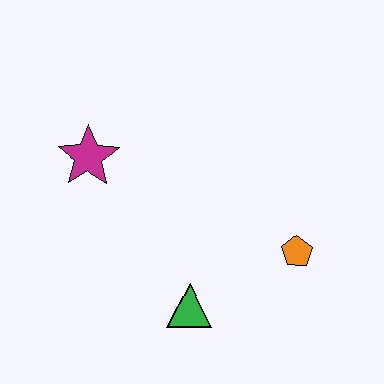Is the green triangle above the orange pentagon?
No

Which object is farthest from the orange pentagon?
The magenta star is farthest from the orange pentagon.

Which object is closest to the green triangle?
The orange pentagon is closest to the green triangle.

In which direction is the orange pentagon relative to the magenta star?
The orange pentagon is to the right of the magenta star.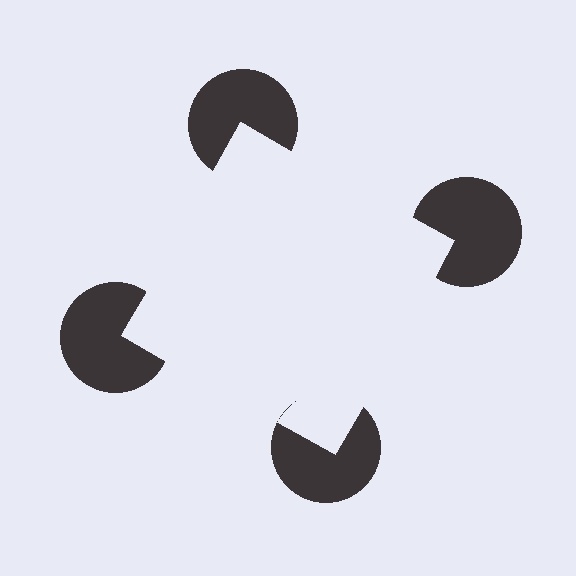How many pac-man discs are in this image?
There are 4 — one at each vertex of the illusory square.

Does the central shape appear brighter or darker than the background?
It typically appears slightly brighter than the background, even though no actual brightness change is drawn.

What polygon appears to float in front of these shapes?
An illusory square — its edges are inferred from the aligned wedge cuts in the pac-man discs, not physically drawn.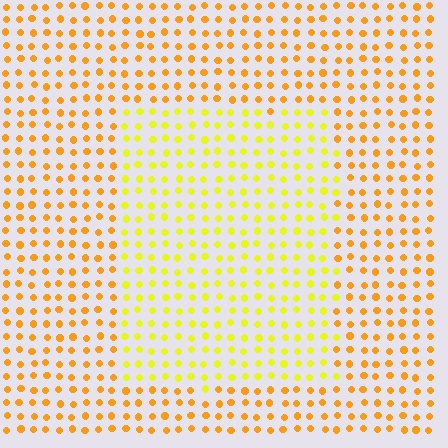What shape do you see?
I see a rectangle.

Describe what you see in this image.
The image is filled with small orange elements in a uniform arrangement. A rectangle-shaped region is visible where the elements are tinted to a slightly different hue, forming a subtle color boundary.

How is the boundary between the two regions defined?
The boundary is defined purely by a slight shift in hue (about 30 degrees). Spacing, size, and orientation are identical on both sides.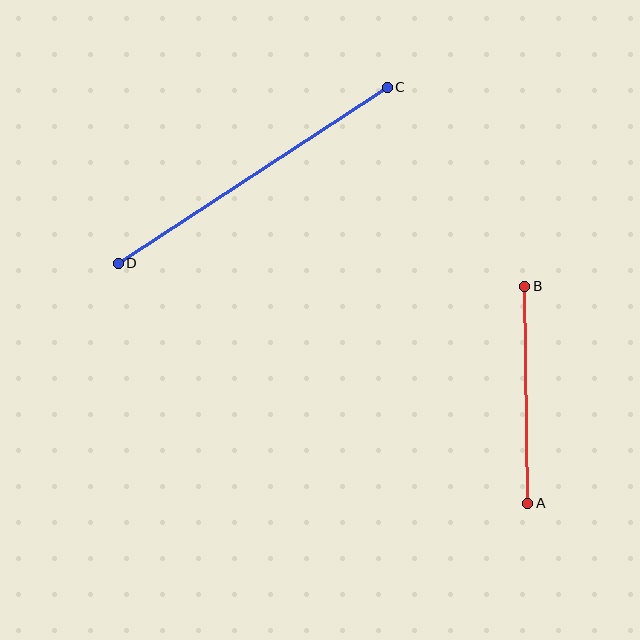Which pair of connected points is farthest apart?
Points C and D are farthest apart.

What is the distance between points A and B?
The distance is approximately 217 pixels.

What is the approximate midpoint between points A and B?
The midpoint is at approximately (526, 395) pixels.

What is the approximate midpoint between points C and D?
The midpoint is at approximately (253, 175) pixels.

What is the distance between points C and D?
The distance is approximately 322 pixels.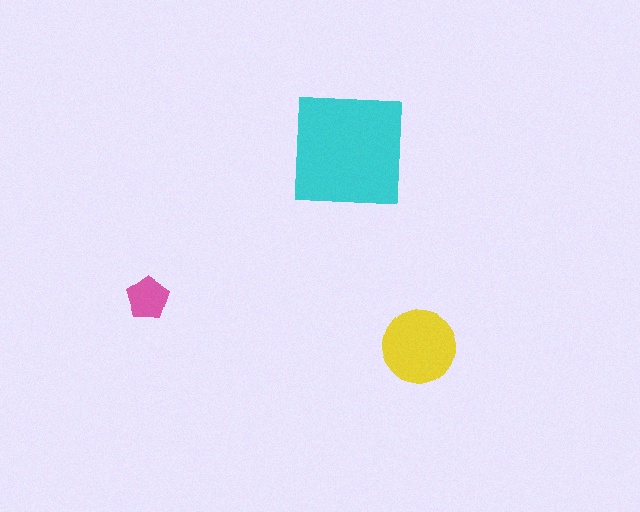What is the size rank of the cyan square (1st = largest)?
1st.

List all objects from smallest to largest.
The pink pentagon, the yellow circle, the cyan square.